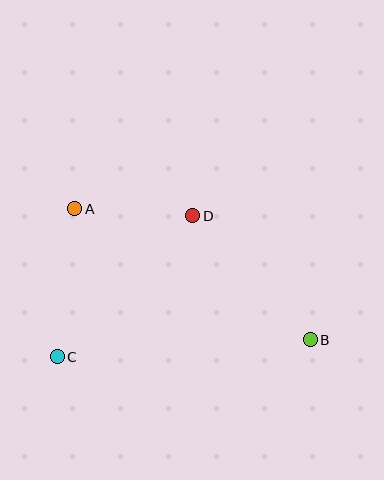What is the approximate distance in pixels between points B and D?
The distance between B and D is approximately 170 pixels.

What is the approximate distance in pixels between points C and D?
The distance between C and D is approximately 195 pixels.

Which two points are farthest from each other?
Points A and B are farthest from each other.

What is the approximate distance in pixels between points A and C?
The distance between A and C is approximately 149 pixels.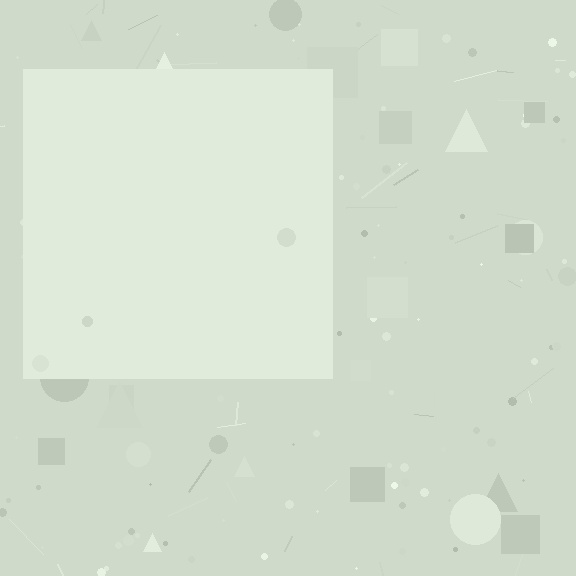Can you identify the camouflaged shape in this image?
The camouflaged shape is a square.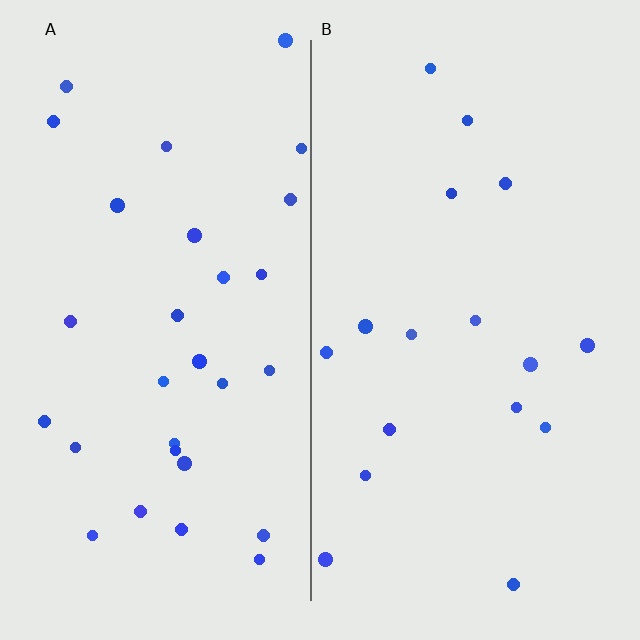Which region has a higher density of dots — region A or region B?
A (the left).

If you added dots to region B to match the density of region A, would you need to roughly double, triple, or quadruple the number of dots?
Approximately double.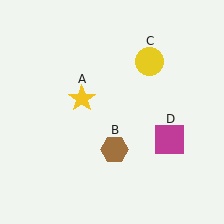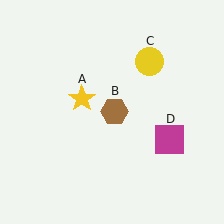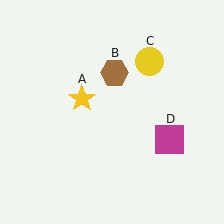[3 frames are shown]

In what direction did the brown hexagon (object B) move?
The brown hexagon (object B) moved up.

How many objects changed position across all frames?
1 object changed position: brown hexagon (object B).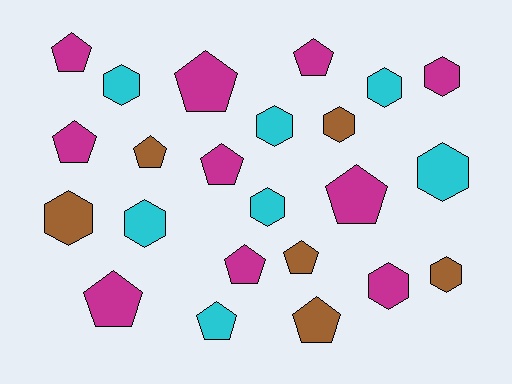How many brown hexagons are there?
There are 3 brown hexagons.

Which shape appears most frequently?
Pentagon, with 12 objects.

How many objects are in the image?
There are 23 objects.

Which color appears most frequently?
Magenta, with 10 objects.